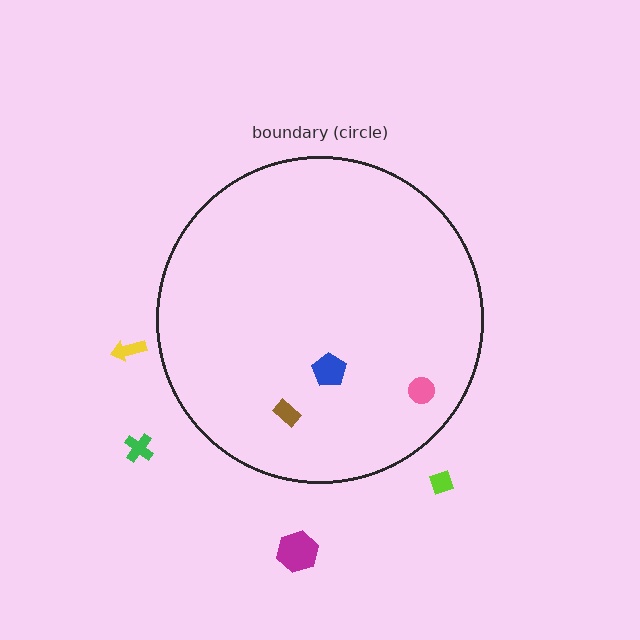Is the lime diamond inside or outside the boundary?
Outside.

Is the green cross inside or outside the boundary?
Outside.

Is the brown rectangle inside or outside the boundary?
Inside.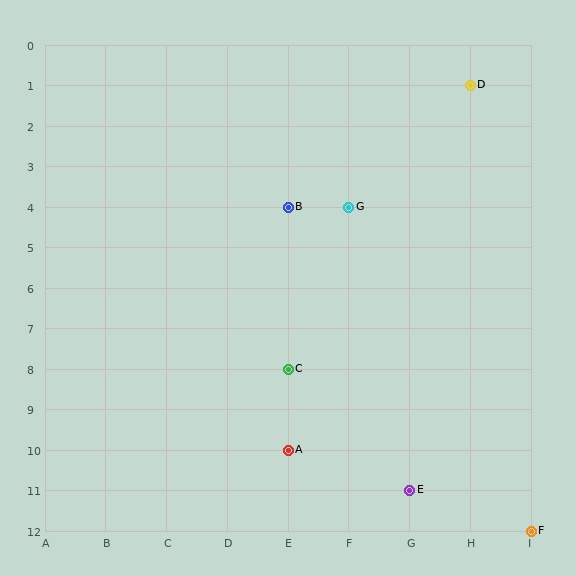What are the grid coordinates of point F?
Point F is at grid coordinates (I, 12).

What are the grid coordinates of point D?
Point D is at grid coordinates (H, 1).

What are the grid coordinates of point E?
Point E is at grid coordinates (G, 11).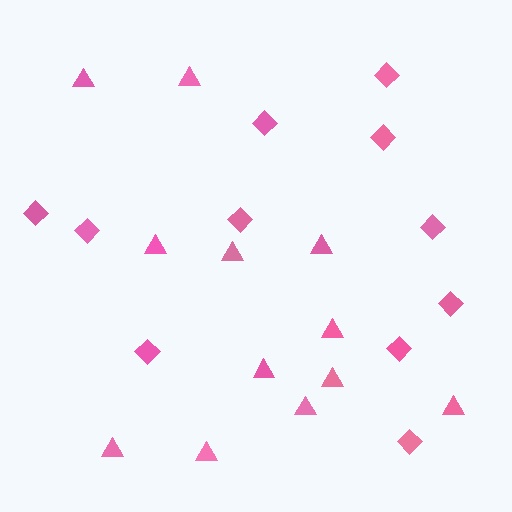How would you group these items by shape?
There are 2 groups: one group of diamonds (11) and one group of triangles (12).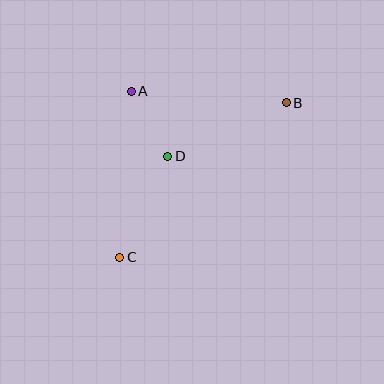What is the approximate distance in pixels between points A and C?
The distance between A and C is approximately 166 pixels.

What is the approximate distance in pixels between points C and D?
The distance between C and D is approximately 112 pixels.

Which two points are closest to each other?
Points A and D are closest to each other.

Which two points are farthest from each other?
Points B and C are farthest from each other.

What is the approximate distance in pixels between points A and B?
The distance between A and B is approximately 155 pixels.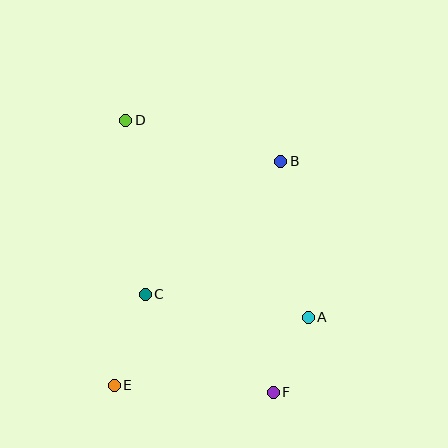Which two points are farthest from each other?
Points D and F are farthest from each other.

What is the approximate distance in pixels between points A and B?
The distance between A and B is approximately 159 pixels.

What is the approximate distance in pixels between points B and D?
The distance between B and D is approximately 160 pixels.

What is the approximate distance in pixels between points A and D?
The distance between A and D is approximately 269 pixels.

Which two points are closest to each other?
Points A and F are closest to each other.